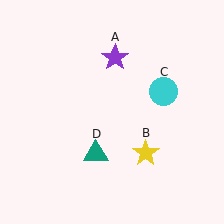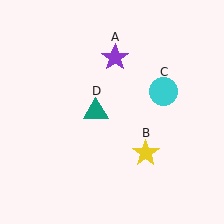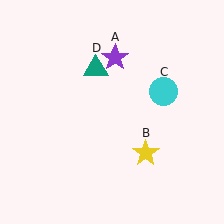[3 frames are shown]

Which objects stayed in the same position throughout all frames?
Purple star (object A) and yellow star (object B) and cyan circle (object C) remained stationary.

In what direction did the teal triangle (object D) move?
The teal triangle (object D) moved up.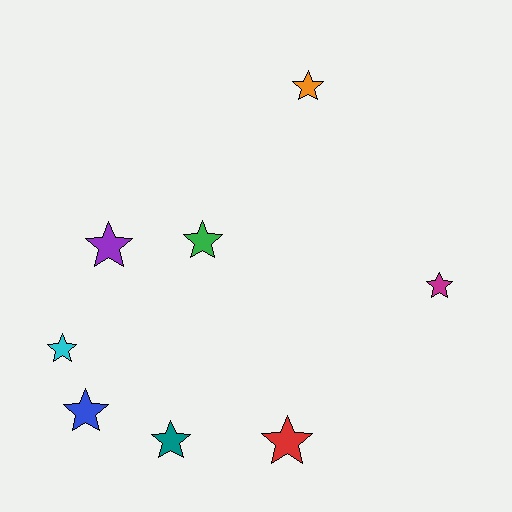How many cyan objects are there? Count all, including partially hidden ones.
There is 1 cyan object.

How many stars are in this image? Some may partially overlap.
There are 8 stars.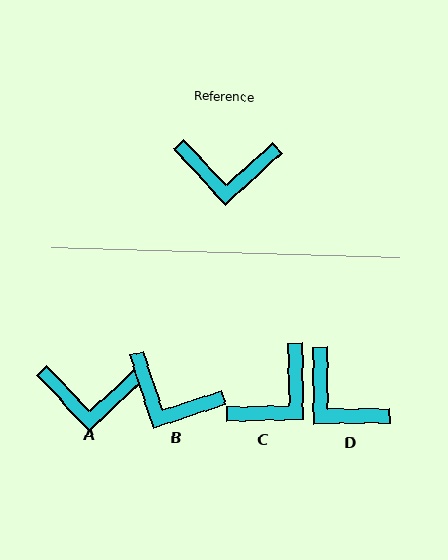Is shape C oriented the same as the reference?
No, it is off by about 48 degrees.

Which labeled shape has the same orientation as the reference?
A.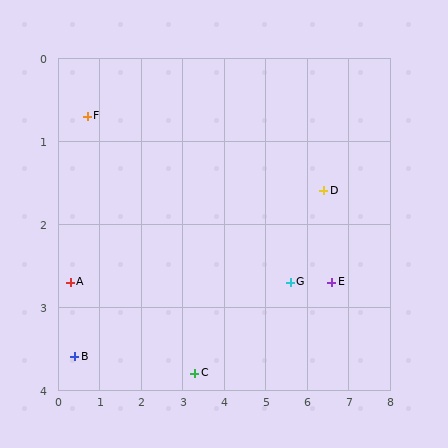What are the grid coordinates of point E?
Point E is at approximately (6.6, 2.7).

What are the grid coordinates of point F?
Point F is at approximately (0.7, 0.7).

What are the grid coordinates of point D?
Point D is at approximately (6.4, 1.6).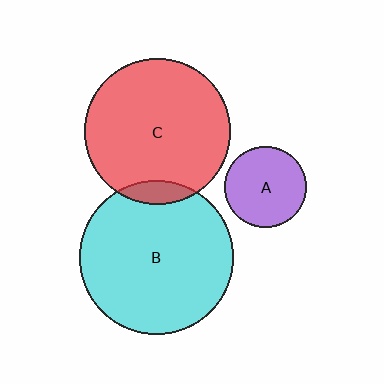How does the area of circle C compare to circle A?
Approximately 3.3 times.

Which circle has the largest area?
Circle B (cyan).